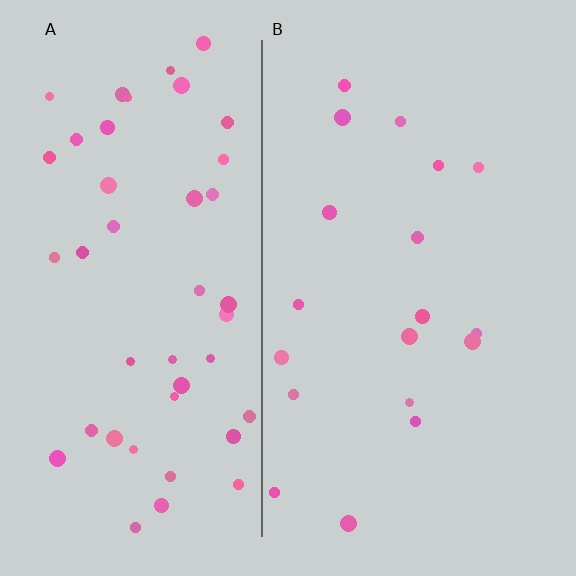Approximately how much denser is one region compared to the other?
Approximately 2.4× — region A over region B.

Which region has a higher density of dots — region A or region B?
A (the left).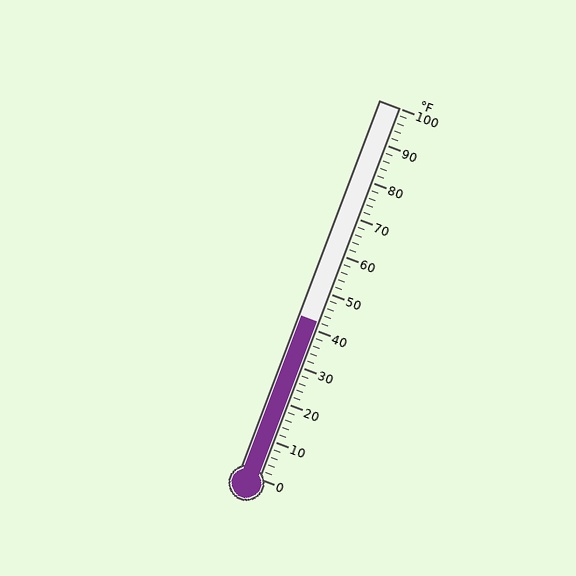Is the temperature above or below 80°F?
The temperature is below 80°F.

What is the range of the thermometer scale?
The thermometer scale ranges from 0°F to 100°F.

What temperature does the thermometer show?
The thermometer shows approximately 42°F.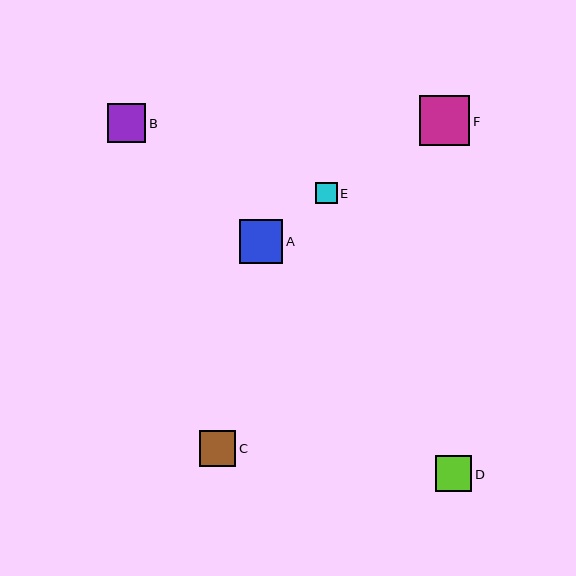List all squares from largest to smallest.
From largest to smallest: F, A, B, D, C, E.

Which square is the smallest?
Square E is the smallest with a size of approximately 21 pixels.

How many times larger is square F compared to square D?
Square F is approximately 1.4 times the size of square D.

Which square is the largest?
Square F is the largest with a size of approximately 51 pixels.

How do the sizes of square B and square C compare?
Square B and square C are approximately the same size.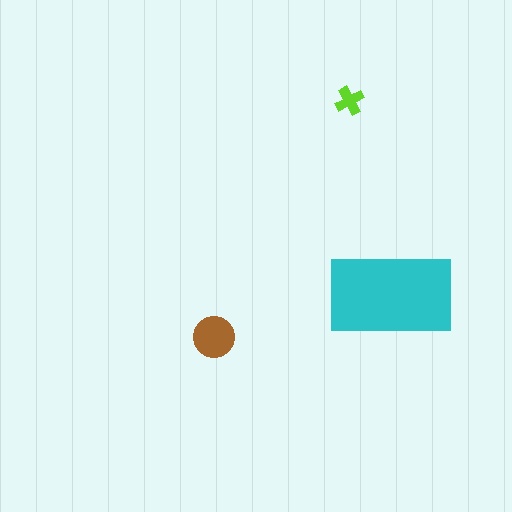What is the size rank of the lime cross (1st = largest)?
3rd.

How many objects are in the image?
There are 3 objects in the image.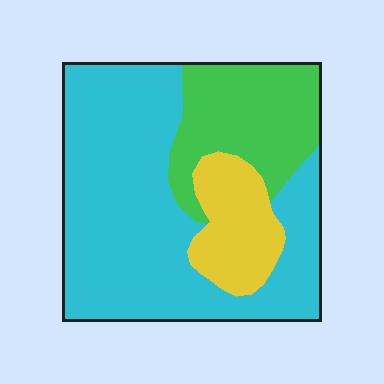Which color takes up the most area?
Cyan, at roughly 60%.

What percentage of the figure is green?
Green takes up less than a quarter of the figure.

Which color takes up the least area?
Yellow, at roughly 15%.